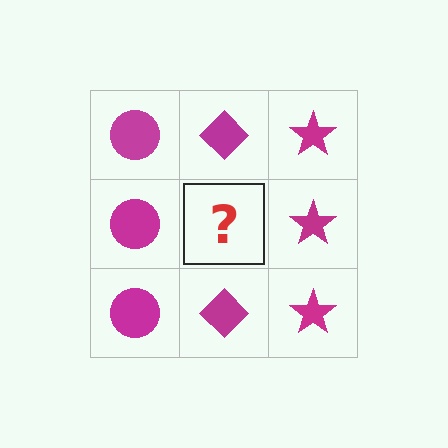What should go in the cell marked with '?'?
The missing cell should contain a magenta diamond.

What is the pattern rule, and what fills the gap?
The rule is that each column has a consistent shape. The gap should be filled with a magenta diamond.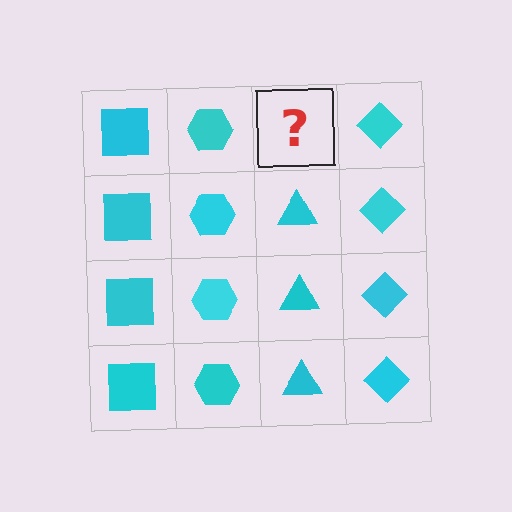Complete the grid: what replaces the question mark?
The question mark should be replaced with a cyan triangle.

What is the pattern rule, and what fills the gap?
The rule is that each column has a consistent shape. The gap should be filled with a cyan triangle.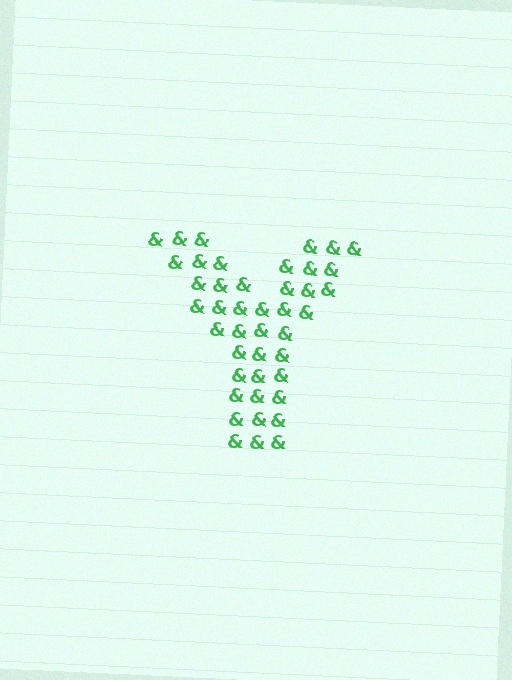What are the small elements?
The small elements are ampersands.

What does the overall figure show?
The overall figure shows the letter Y.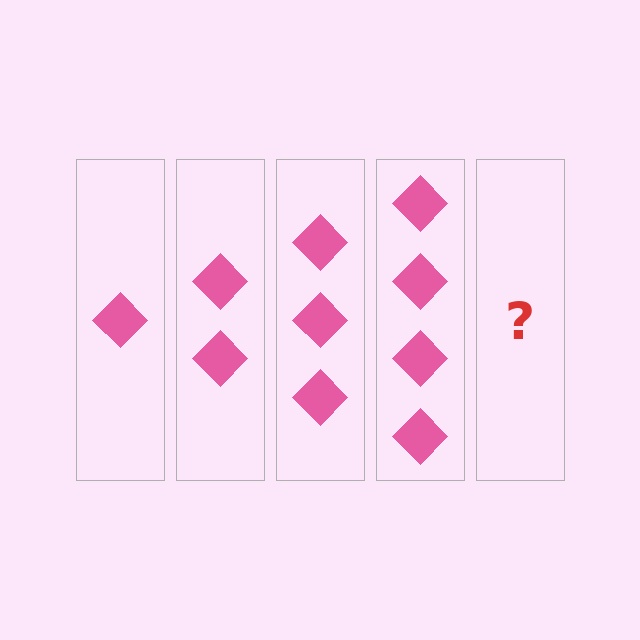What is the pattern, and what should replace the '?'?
The pattern is that each step adds one more diamond. The '?' should be 5 diamonds.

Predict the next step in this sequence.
The next step is 5 diamonds.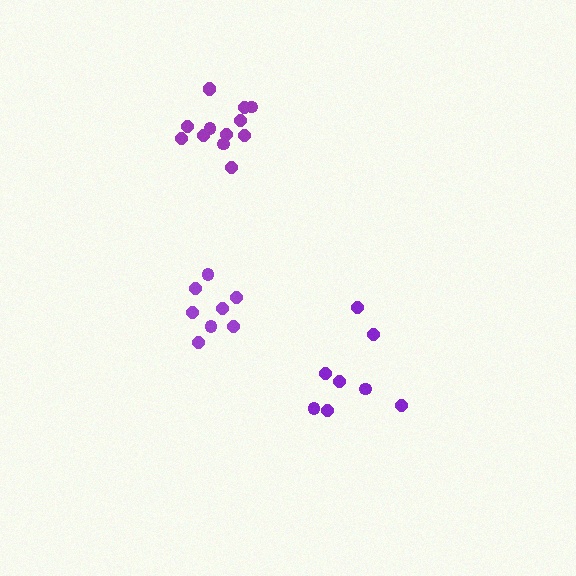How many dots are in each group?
Group 1: 8 dots, Group 2: 13 dots, Group 3: 8 dots (29 total).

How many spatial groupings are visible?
There are 3 spatial groupings.